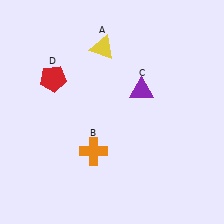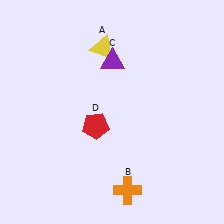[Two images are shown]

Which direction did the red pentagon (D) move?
The red pentagon (D) moved down.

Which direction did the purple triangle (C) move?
The purple triangle (C) moved up.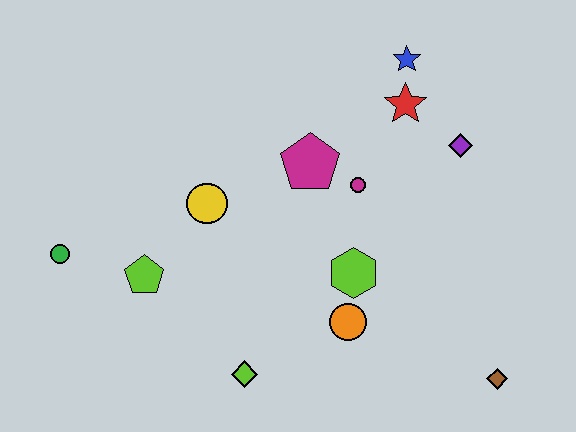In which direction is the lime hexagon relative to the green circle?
The lime hexagon is to the right of the green circle.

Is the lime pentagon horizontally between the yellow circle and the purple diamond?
No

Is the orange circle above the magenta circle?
No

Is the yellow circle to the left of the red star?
Yes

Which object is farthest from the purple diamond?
The green circle is farthest from the purple diamond.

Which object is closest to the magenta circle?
The magenta pentagon is closest to the magenta circle.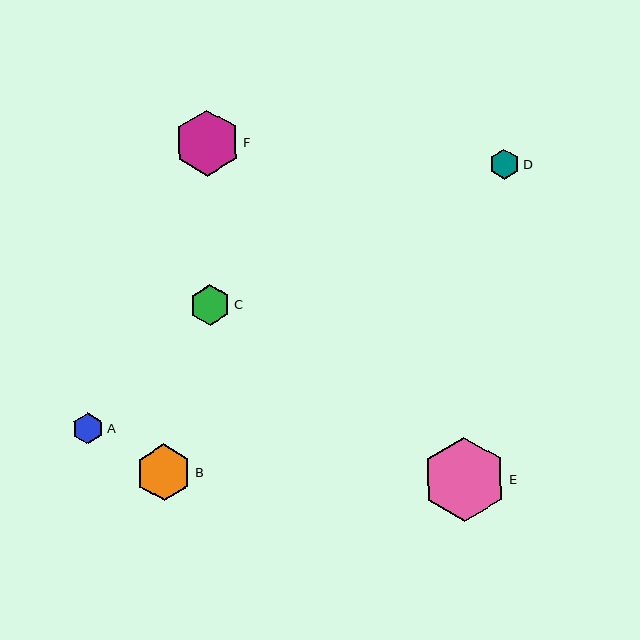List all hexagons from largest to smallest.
From largest to smallest: E, F, B, C, A, D.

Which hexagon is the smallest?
Hexagon D is the smallest with a size of approximately 30 pixels.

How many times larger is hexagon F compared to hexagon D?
Hexagon F is approximately 2.2 times the size of hexagon D.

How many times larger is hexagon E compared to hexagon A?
Hexagon E is approximately 2.7 times the size of hexagon A.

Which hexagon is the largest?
Hexagon E is the largest with a size of approximately 84 pixels.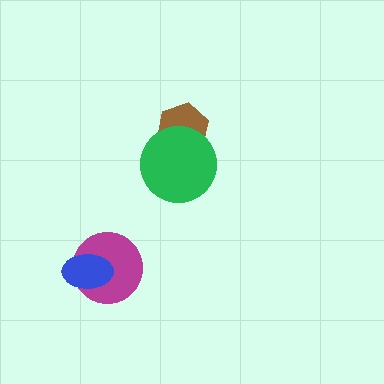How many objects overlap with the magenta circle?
1 object overlaps with the magenta circle.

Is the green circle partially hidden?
No, no other shape covers it.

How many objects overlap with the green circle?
1 object overlaps with the green circle.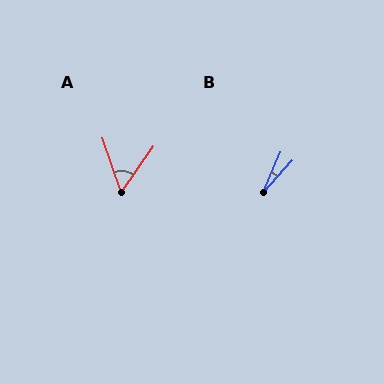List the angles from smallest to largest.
B (20°), A (53°).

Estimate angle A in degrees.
Approximately 53 degrees.